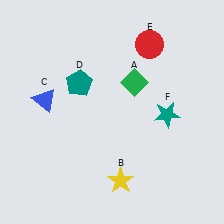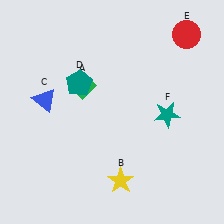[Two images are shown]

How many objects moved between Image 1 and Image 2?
2 objects moved between the two images.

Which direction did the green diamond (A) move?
The green diamond (A) moved left.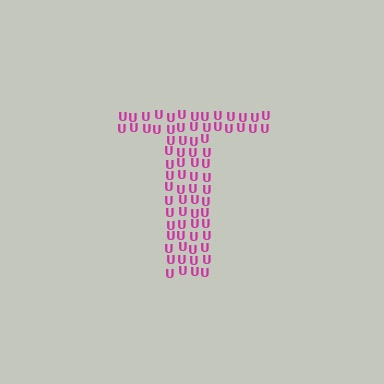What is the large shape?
The large shape is the letter T.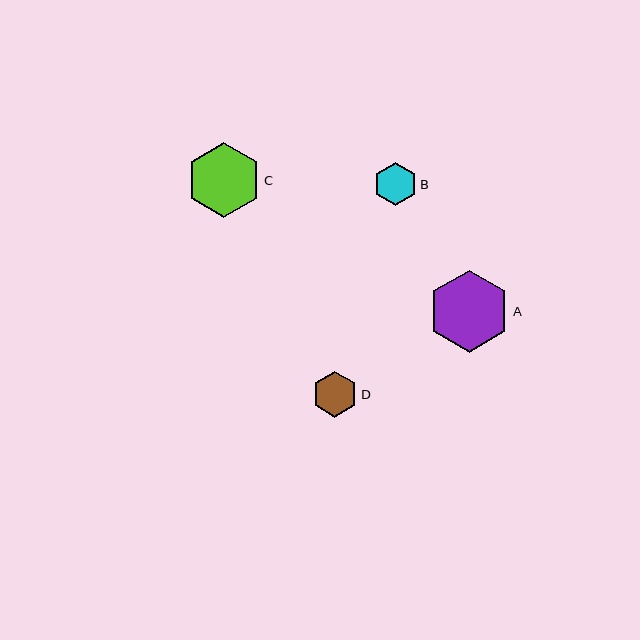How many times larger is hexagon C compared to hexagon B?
Hexagon C is approximately 1.7 times the size of hexagon B.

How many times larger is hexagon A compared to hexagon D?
Hexagon A is approximately 1.8 times the size of hexagon D.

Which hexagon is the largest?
Hexagon A is the largest with a size of approximately 82 pixels.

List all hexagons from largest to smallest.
From largest to smallest: A, C, D, B.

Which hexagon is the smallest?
Hexagon B is the smallest with a size of approximately 43 pixels.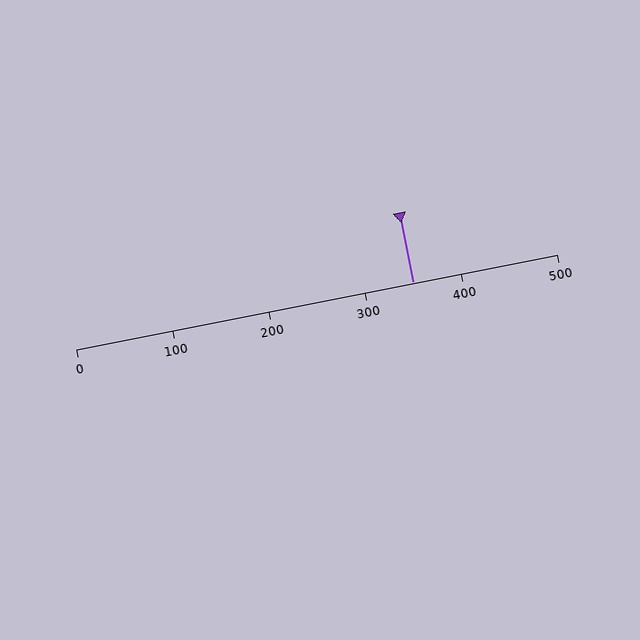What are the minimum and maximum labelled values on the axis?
The axis runs from 0 to 500.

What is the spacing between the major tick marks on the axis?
The major ticks are spaced 100 apart.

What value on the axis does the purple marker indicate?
The marker indicates approximately 350.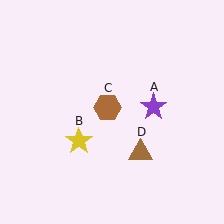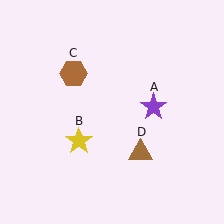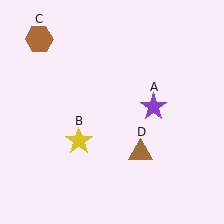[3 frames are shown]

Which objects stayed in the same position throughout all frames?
Purple star (object A) and yellow star (object B) and brown triangle (object D) remained stationary.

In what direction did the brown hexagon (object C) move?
The brown hexagon (object C) moved up and to the left.